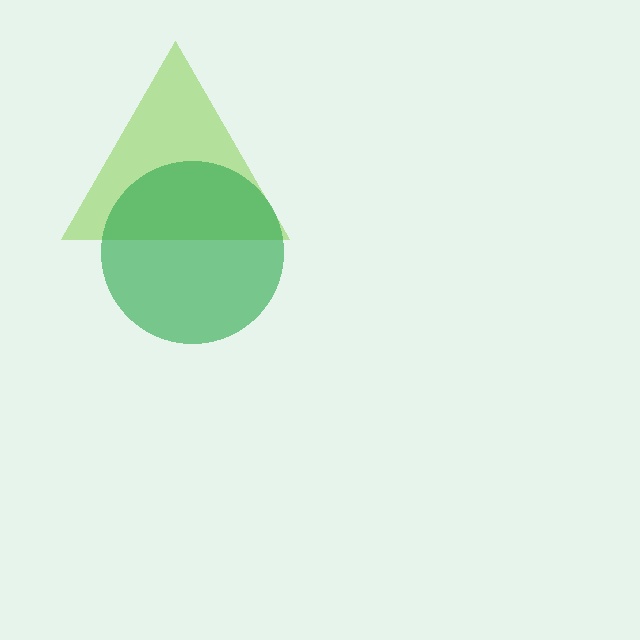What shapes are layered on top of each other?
The layered shapes are: a lime triangle, a green circle.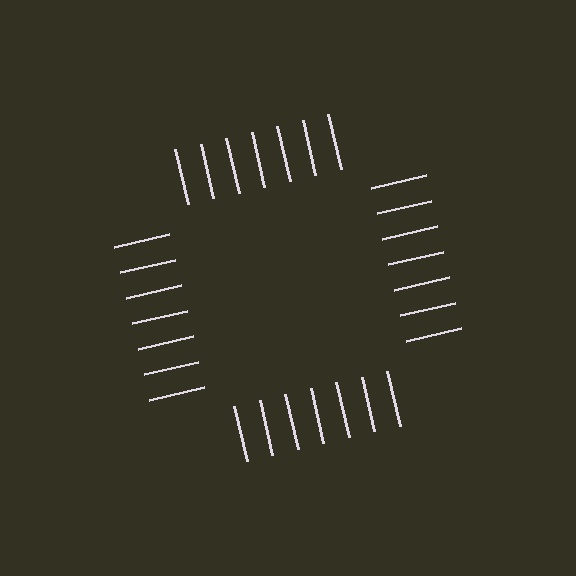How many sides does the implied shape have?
4 sides — the line-ends trace a square.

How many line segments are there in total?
28 — 7 along each of the 4 edges.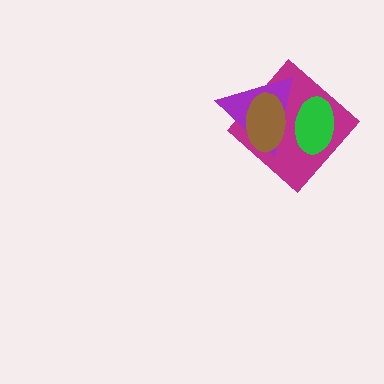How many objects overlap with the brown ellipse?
3 objects overlap with the brown ellipse.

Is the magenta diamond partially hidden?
Yes, it is partially covered by another shape.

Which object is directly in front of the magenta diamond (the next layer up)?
The purple triangle is directly in front of the magenta diamond.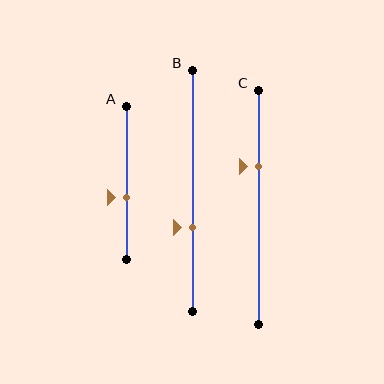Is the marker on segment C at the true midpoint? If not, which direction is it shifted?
No, the marker on segment C is shifted upward by about 17% of the segment length.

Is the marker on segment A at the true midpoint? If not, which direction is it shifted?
No, the marker on segment A is shifted downward by about 10% of the segment length.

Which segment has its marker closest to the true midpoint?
Segment A has its marker closest to the true midpoint.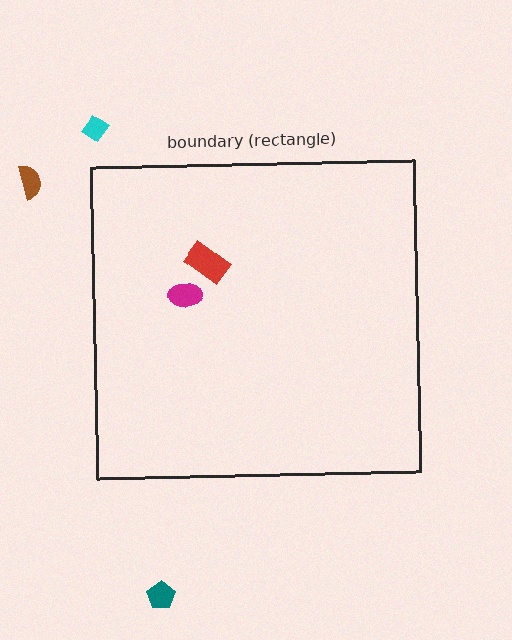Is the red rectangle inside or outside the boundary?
Inside.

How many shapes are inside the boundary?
2 inside, 3 outside.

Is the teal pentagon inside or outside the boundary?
Outside.